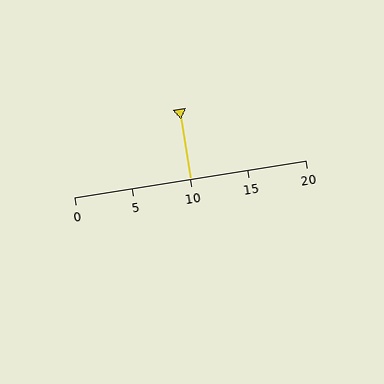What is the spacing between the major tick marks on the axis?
The major ticks are spaced 5 apart.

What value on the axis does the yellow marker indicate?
The marker indicates approximately 10.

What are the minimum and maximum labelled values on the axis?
The axis runs from 0 to 20.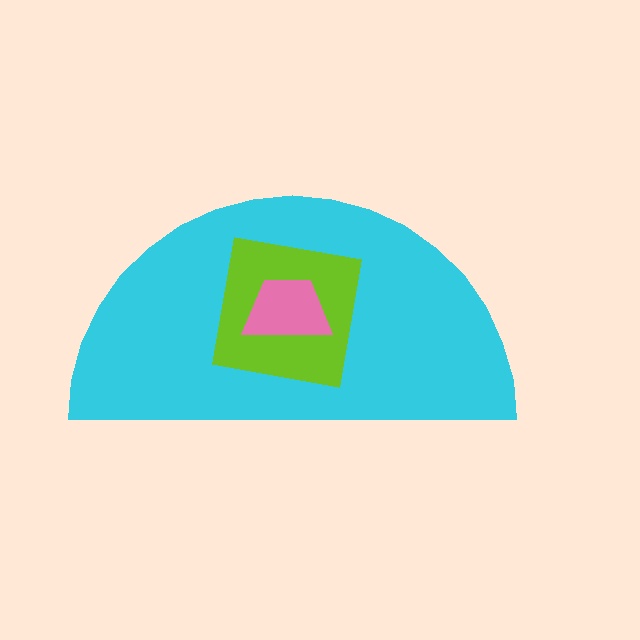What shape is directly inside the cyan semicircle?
The lime square.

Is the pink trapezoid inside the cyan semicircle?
Yes.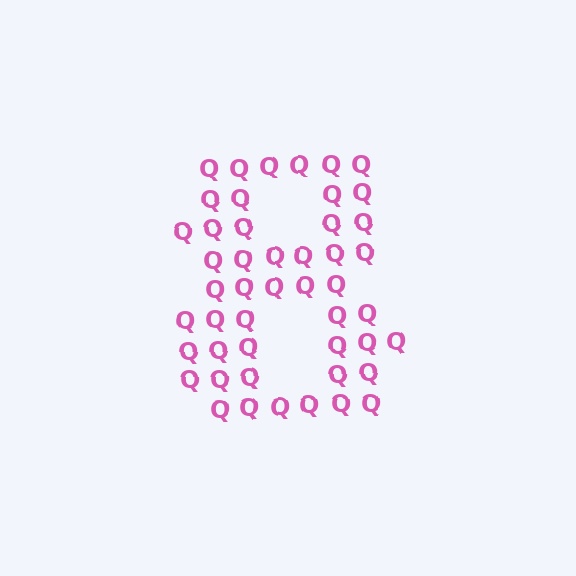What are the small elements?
The small elements are letter Q's.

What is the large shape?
The large shape is the digit 8.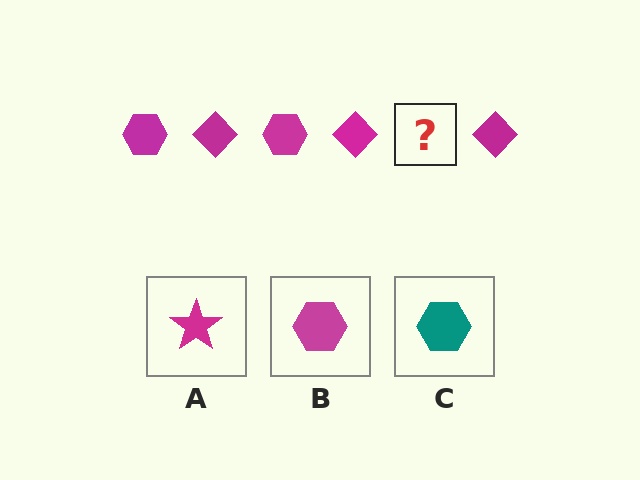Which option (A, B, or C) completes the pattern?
B.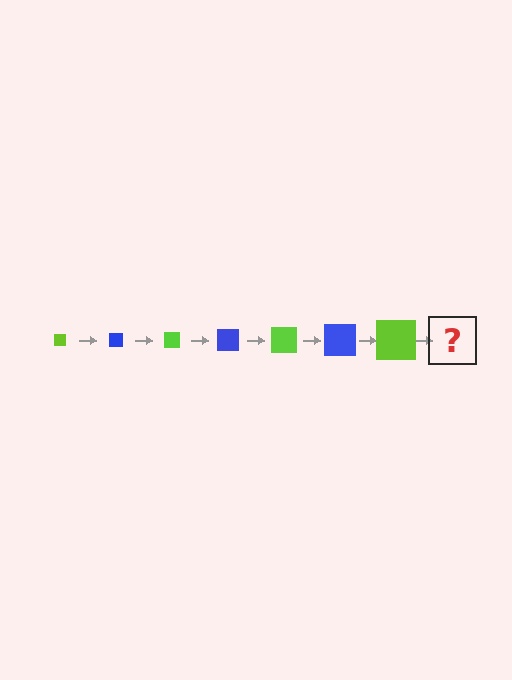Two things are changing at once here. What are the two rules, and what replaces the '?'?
The two rules are that the square grows larger each step and the color cycles through lime and blue. The '?' should be a blue square, larger than the previous one.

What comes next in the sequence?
The next element should be a blue square, larger than the previous one.